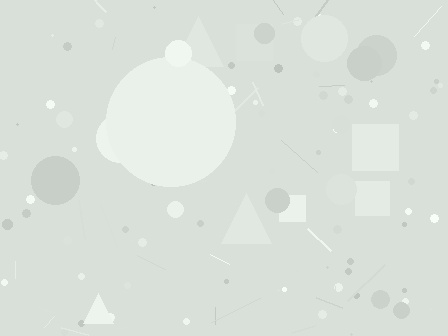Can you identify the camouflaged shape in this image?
The camouflaged shape is a circle.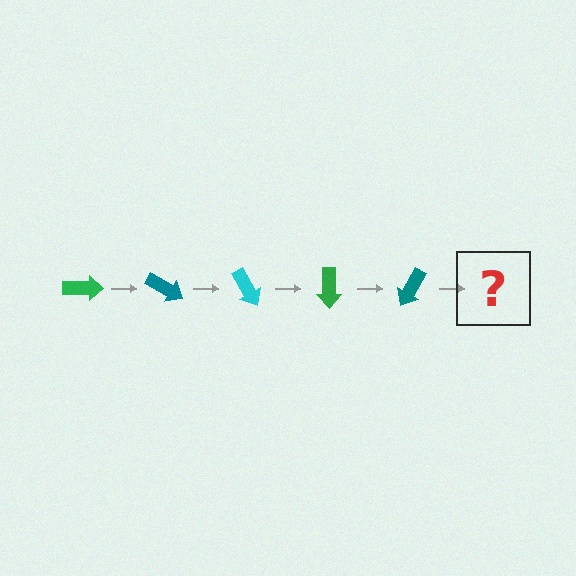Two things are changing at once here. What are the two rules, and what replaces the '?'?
The two rules are that it rotates 30 degrees each step and the color cycles through green, teal, and cyan. The '?' should be a cyan arrow, rotated 150 degrees from the start.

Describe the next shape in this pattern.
It should be a cyan arrow, rotated 150 degrees from the start.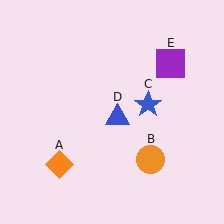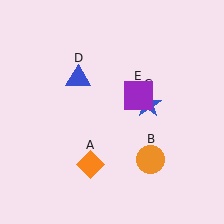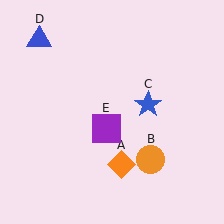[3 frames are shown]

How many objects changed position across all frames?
3 objects changed position: orange diamond (object A), blue triangle (object D), purple square (object E).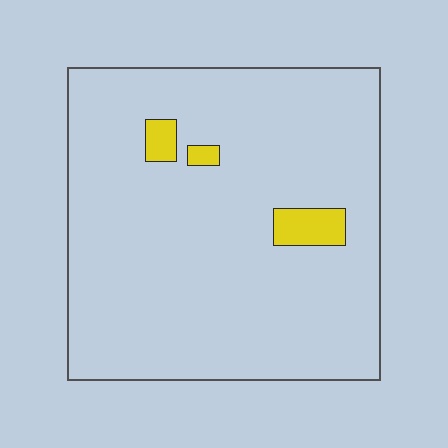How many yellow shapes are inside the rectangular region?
3.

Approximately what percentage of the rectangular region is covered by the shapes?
Approximately 5%.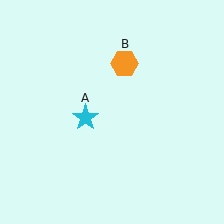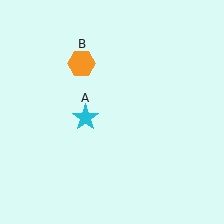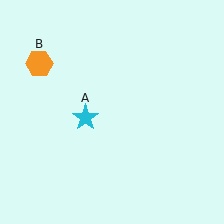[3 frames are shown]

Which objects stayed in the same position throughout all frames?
Cyan star (object A) remained stationary.